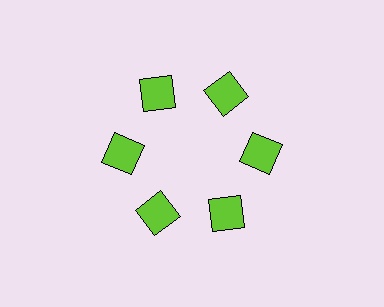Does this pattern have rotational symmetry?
Yes, this pattern has 6-fold rotational symmetry. It looks the same after rotating 60 degrees around the center.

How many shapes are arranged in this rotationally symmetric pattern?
There are 6 shapes, arranged in 6 groups of 1.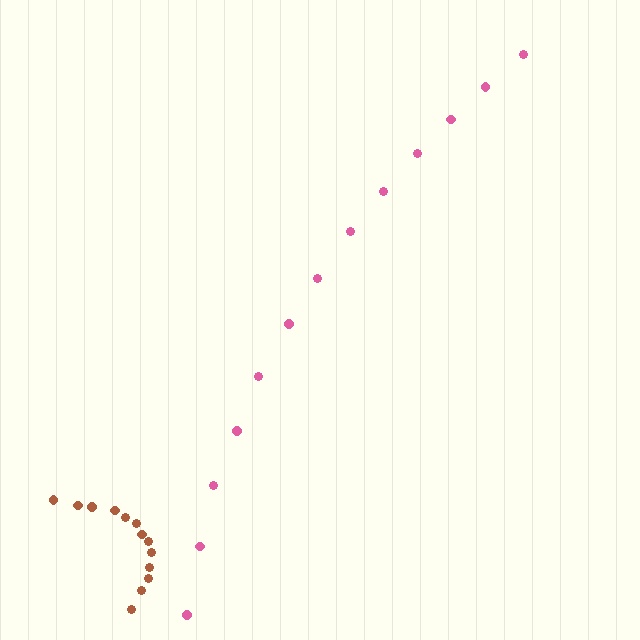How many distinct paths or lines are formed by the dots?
There are 2 distinct paths.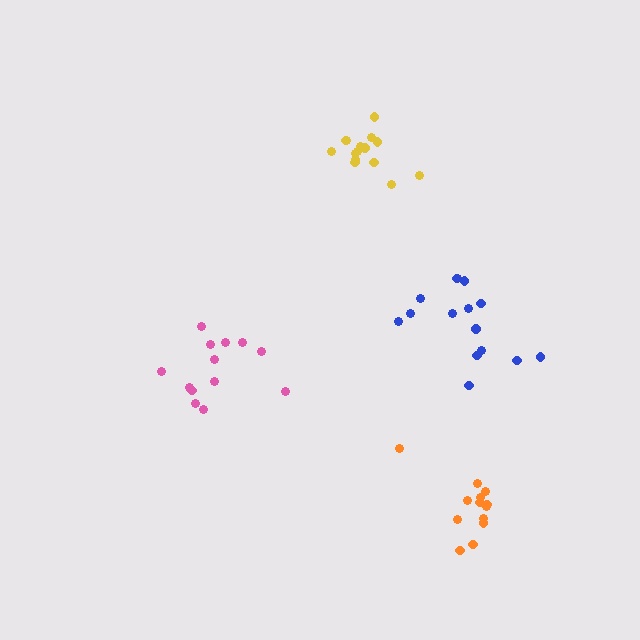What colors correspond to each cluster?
The clusters are colored: orange, pink, yellow, blue.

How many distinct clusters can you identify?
There are 4 distinct clusters.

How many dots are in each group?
Group 1: 13 dots, Group 2: 13 dots, Group 3: 16 dots, Group 4: 15 dots (57 total).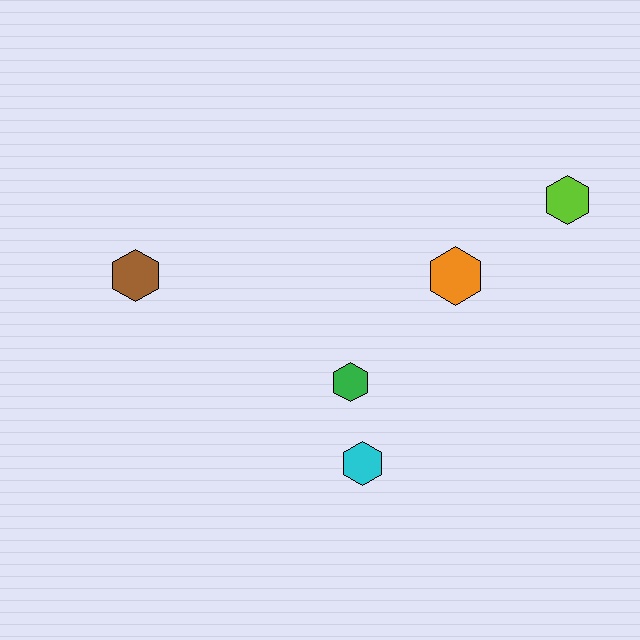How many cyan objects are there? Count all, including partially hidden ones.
There is 1 cyan object.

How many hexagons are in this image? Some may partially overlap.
There are 5 hexagons.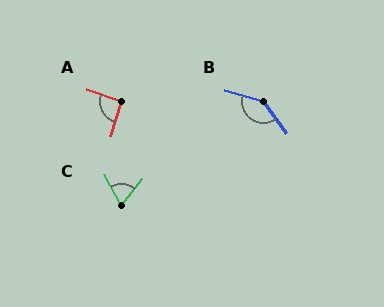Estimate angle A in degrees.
Approximately 94 degrees.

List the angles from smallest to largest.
C (67°), A (94°), B (142°).